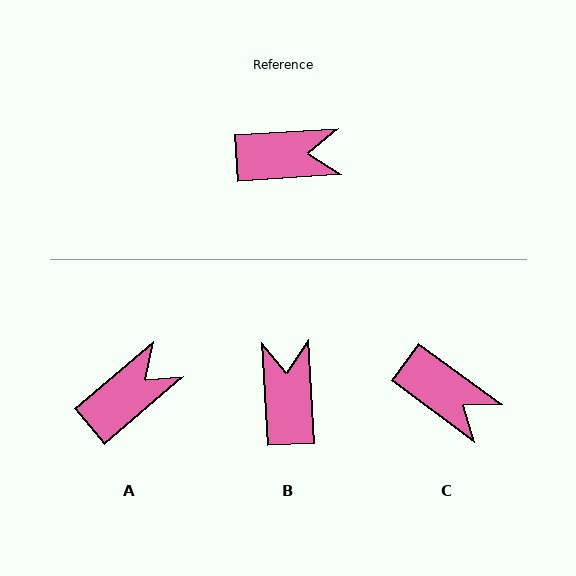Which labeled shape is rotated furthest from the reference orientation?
B, about 90 degrees away.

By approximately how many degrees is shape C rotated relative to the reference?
Approximately 40 degrees clockwise.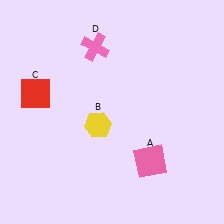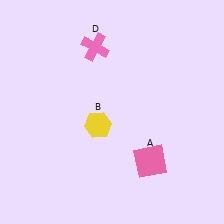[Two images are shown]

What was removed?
The red square (C) was removed in Image 2.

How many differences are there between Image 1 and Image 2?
There is 1 difference between the two images.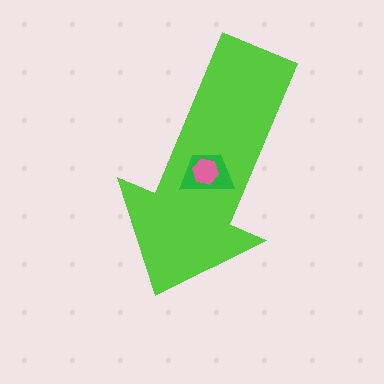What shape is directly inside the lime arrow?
The green trapezoid.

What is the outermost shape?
The lime arrow.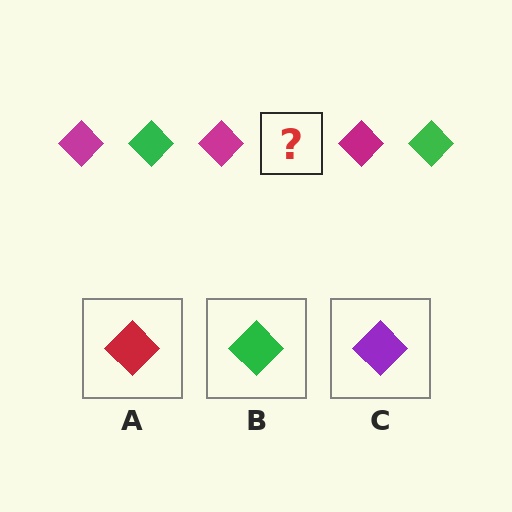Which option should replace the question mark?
Option B.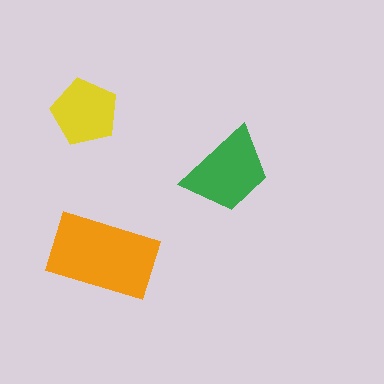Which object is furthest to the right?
The green trapezoid is rightmost.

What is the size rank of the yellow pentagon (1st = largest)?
3rd.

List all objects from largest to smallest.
The orange rectangle, the green trapezoid, the yellow pentagon.